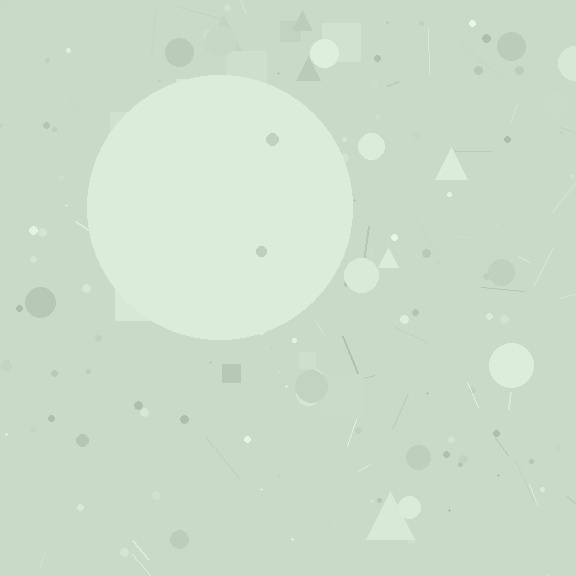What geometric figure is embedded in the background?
A circle is embedded in the background.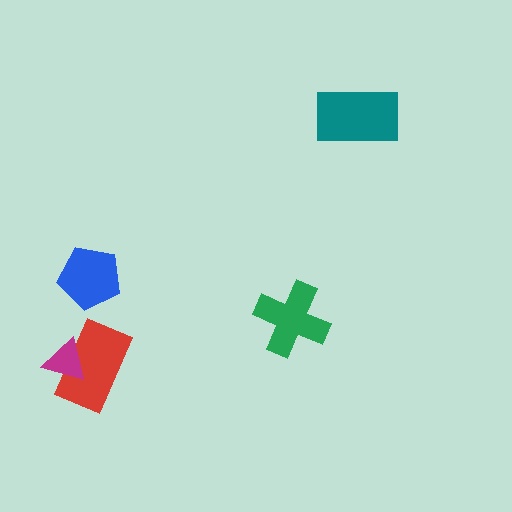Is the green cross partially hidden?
No, no other shape covers it.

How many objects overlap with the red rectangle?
1 object overlaps with the red rectangle.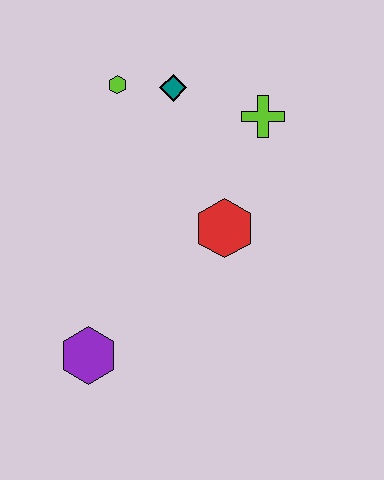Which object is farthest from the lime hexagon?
The purple hexagon is farthest from the lime hexagon.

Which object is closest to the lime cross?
The teal diamond is closest to the lime cross.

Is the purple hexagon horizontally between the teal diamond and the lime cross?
No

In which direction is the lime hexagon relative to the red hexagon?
The lime hexagon is above the red hexagon.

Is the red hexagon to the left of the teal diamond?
No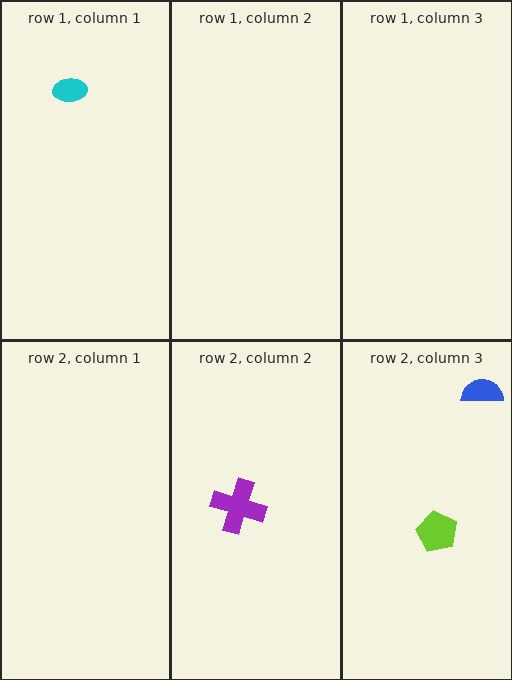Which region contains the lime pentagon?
The row 2, column 3 region.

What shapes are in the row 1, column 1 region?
The cyan ellipse.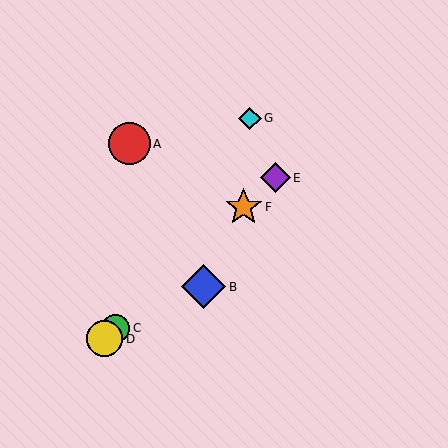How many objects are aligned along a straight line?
4 objects (C, D, E, F) are aligned along a straight line.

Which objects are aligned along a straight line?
Objects C, D, E, F are aligned along a straight line.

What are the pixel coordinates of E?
Object E is at (275, 178).